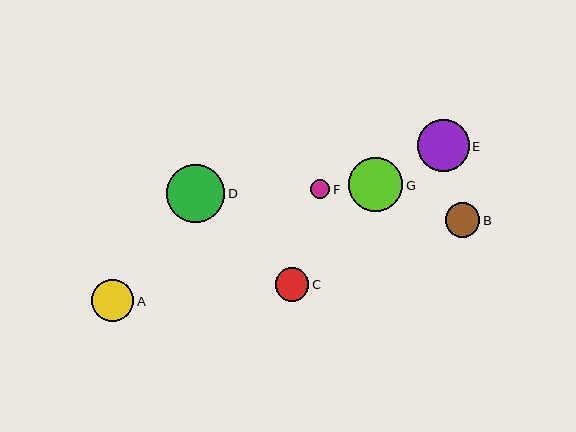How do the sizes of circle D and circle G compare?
Circle D and circle G are approximately the same size.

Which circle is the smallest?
Circle F is the smallest with a size of approximately 19 pixels.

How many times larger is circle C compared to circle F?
Circle C is approximately 1.8 times the size of circle F.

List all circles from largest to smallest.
From largest to smallest: D, G, E, A, B, C, F.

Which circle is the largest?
Circle D is the largest with a size of approximately 58 pixels.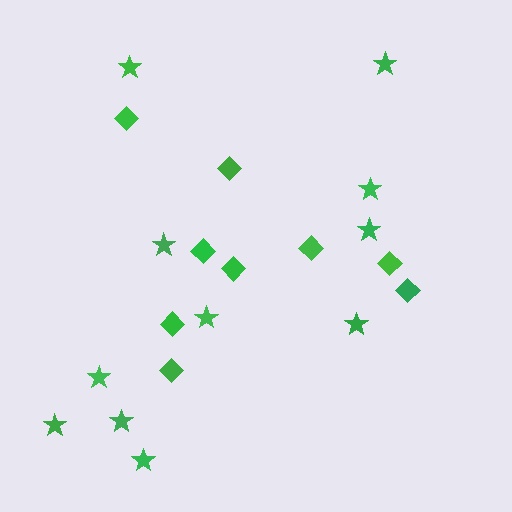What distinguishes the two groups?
There are 2 groups: one group of diamonds (9) and one group of stars (11).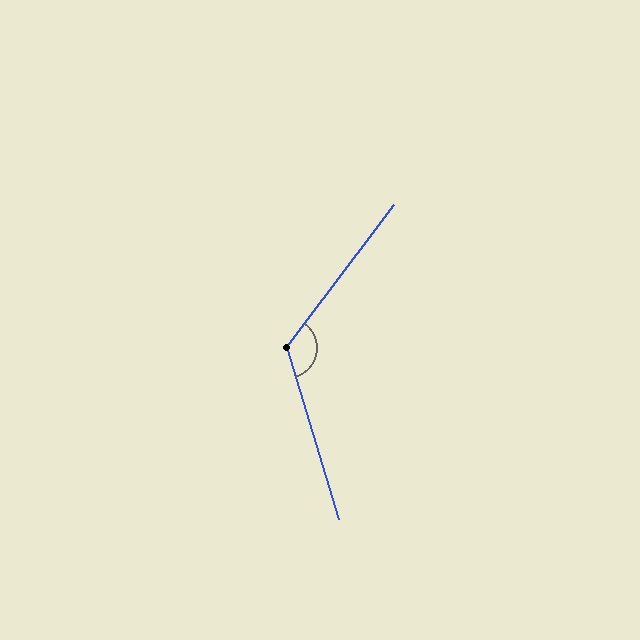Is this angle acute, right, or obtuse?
It is obtuse.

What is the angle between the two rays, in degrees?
Approximately 126 degrees.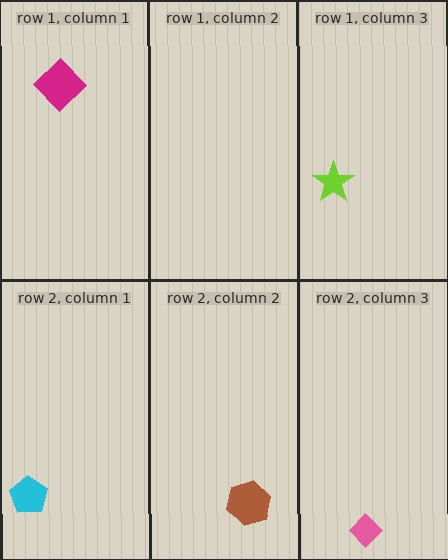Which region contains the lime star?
The row 1, column 3 region.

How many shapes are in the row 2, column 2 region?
1.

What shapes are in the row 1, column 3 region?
The lime star.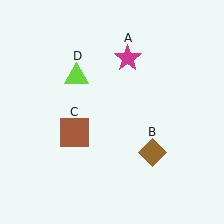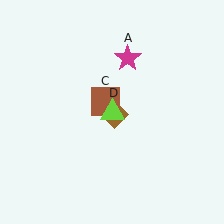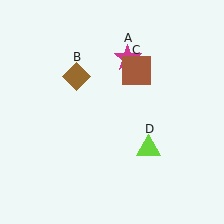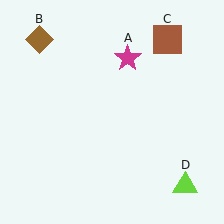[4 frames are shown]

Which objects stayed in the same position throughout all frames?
Magenta star (object A) remained stationary.